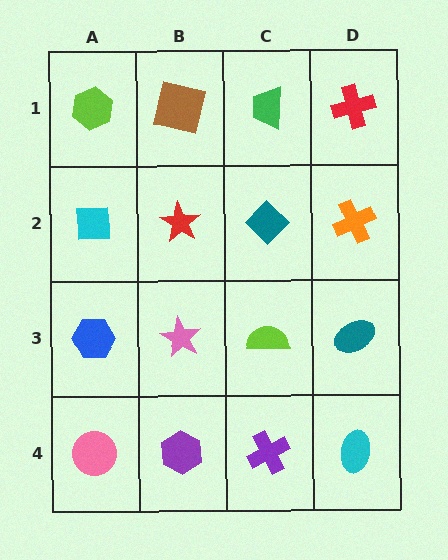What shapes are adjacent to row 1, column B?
A red star (row 2, column B), a lime hexagon (row 1, column A), a green trapezoid (row 1, column C).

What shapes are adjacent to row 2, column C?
A green trapezoid (row 1, column C), a lime semicircle (row 3, column C), a red star (row 2, column B), an orange cross (row 2, column D).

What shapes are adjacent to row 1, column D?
An orange cross (row 2, column D), a green trapezoid (row 1, column C).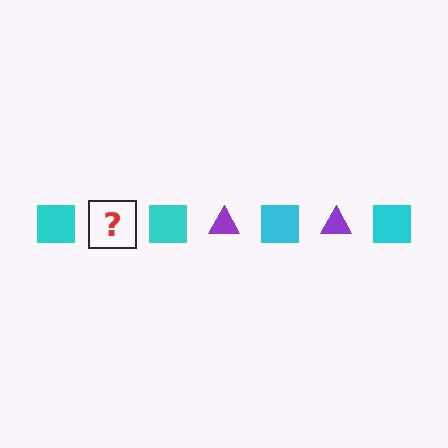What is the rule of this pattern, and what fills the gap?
The rule is that the pattern alternates between cyan square and purple triangle. The gap should be filled with a purple triangle.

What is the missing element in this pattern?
The missing element is a purple triangle.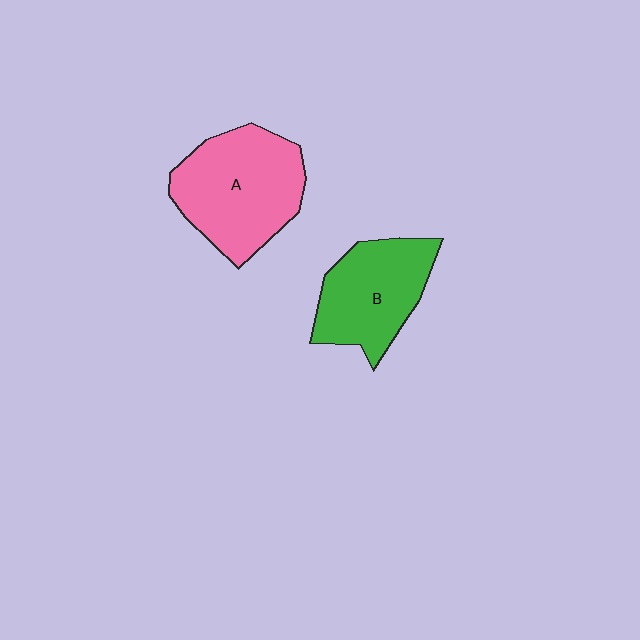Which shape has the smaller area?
Shape B (green).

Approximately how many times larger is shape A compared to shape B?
Approximately 1.3 times.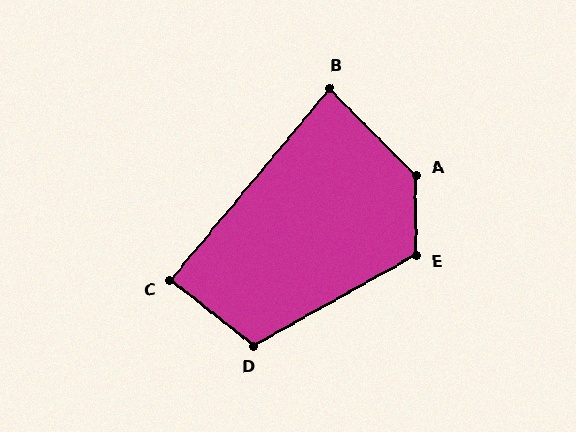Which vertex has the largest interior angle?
A, at approximately 135 degrees.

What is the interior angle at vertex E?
Approximately 119 degrees (obtuse).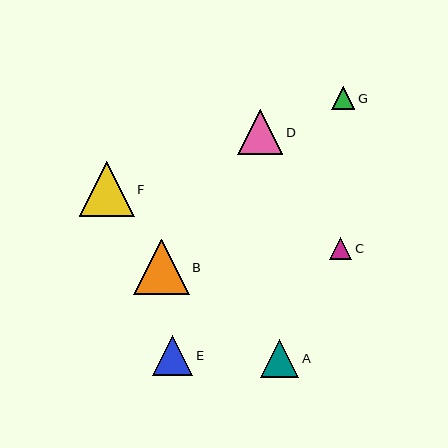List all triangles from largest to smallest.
From largest to smallest: B, F, D, E, A, G, C.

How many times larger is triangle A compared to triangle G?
Triangle A is approximately 1.7 times the size of triangle G.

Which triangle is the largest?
Triangle B is the largest with a size of approximately 55 pixels.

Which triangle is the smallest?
Triangle C is the smallest with a size of approximately 22 pixels.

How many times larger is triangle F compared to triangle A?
Triangle F is approximately 1.4 times the size of triangle A.